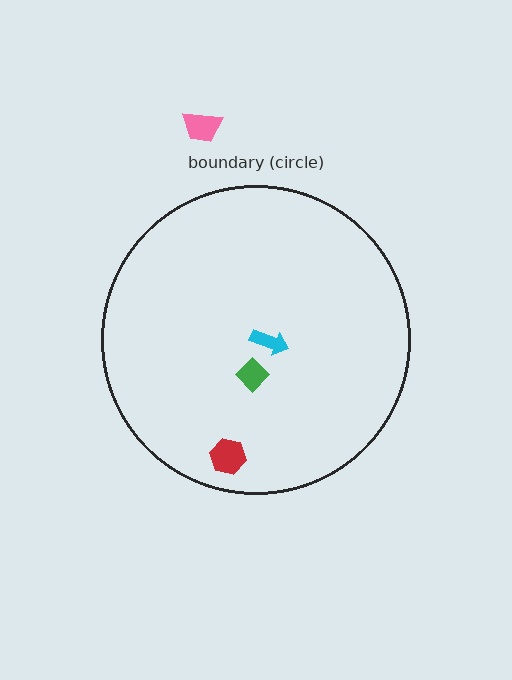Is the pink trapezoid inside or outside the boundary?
Outside.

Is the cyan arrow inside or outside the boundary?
Inside.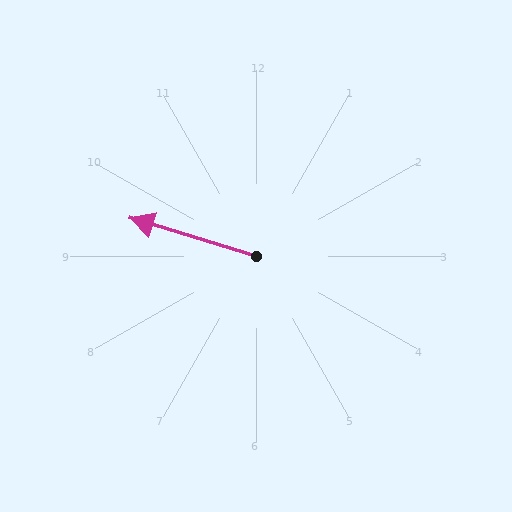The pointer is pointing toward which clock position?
Roughly 10 o'clock.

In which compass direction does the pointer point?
West.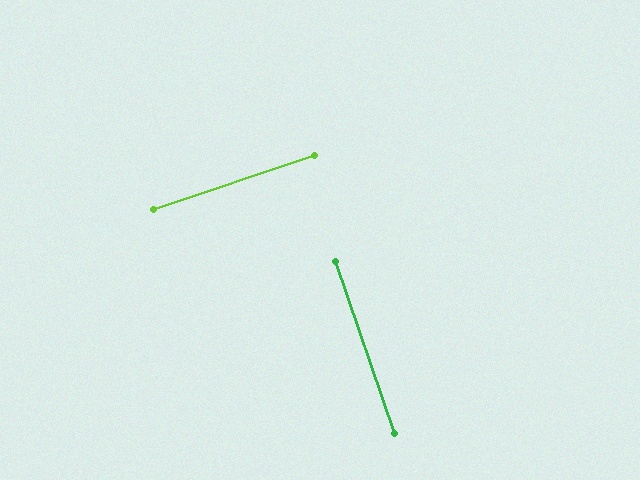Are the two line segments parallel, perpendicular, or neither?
Perpendicular — they meet at approximately 90°.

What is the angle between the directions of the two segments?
Approximately 90 degrees.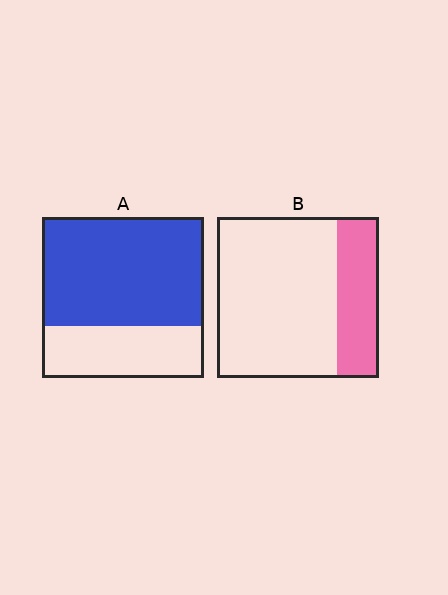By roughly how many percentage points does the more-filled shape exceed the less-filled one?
By roughly 40 percentage points (A over B).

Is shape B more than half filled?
No.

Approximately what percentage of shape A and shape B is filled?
A is approximately 70% and B is approximately 25%.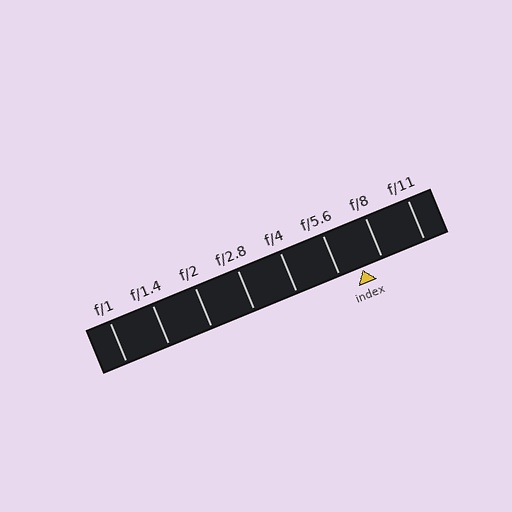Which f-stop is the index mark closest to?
The index mark is closest to f/8.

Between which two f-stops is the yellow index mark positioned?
The index mark is between f/5.6 and f/8.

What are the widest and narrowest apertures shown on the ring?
The widest aperture shown is f/1 and the narrowest is f/11.